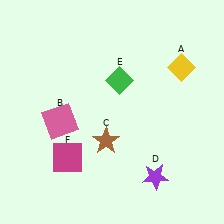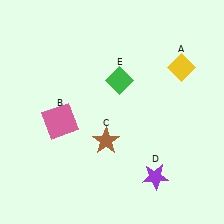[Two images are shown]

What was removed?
The magenta square (F) was removed in Image 2.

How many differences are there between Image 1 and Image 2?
There is 1 difference between the two images.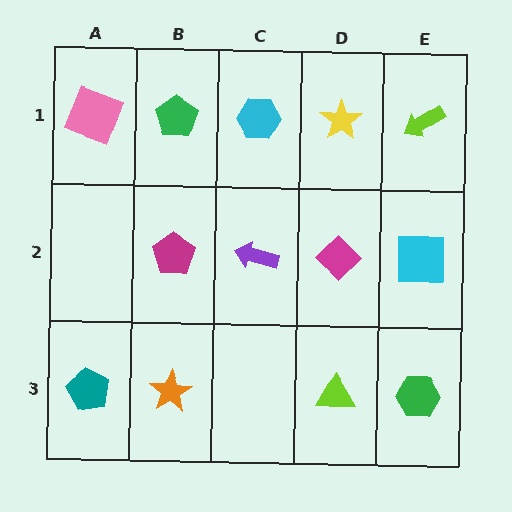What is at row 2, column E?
A cyan square.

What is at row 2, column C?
A purple arrow.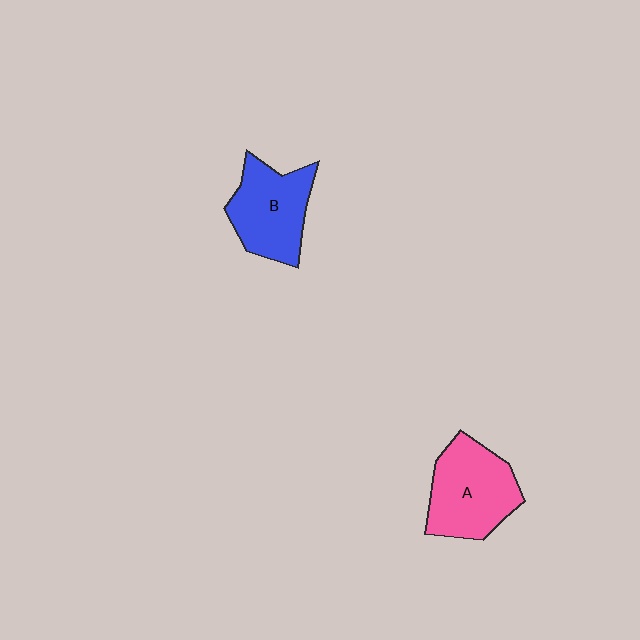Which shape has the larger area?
Shape A (pink).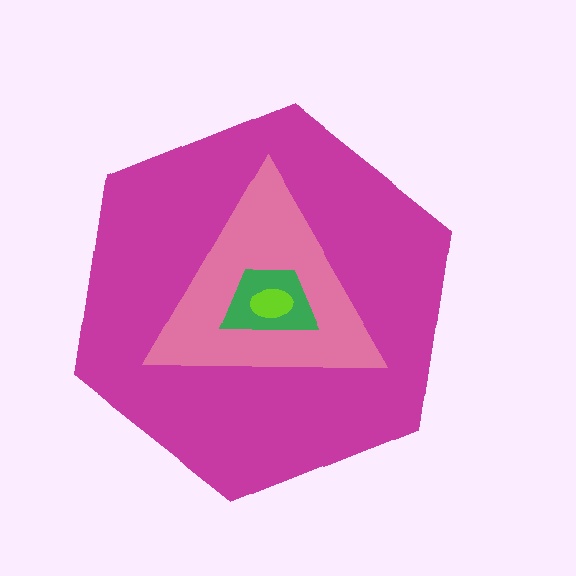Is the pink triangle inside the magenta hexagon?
Yes.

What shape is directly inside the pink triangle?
The green trapezoid.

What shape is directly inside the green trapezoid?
The lime ellipse.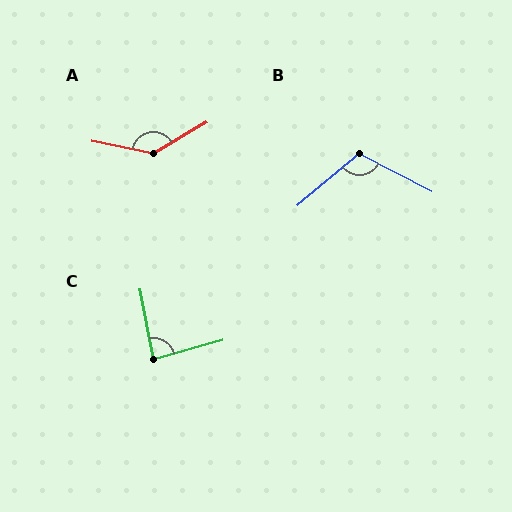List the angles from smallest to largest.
C (85°), B (113°), A (138°).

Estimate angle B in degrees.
Approximately 113 degrees.